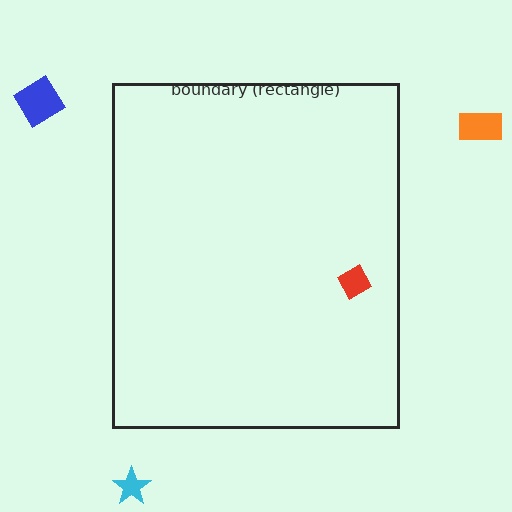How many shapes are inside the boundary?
1 inside, 3 outside.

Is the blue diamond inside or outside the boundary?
Outside.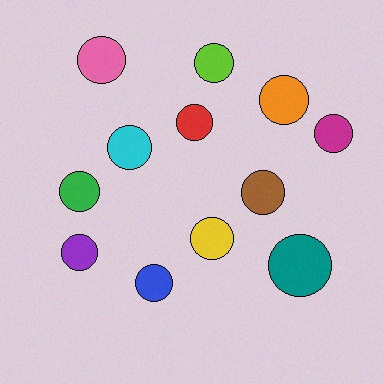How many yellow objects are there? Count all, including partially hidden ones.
There is 1 yellow object.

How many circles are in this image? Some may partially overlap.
There are 12 circles.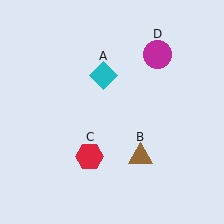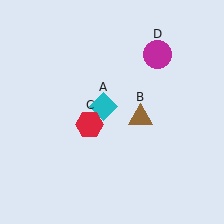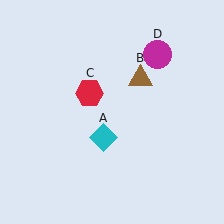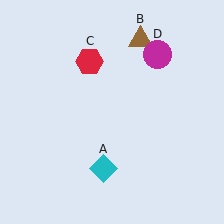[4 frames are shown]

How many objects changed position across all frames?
3 objects changed position: cyan diamond (object A), brown triangle (object B), red hexagon (object C).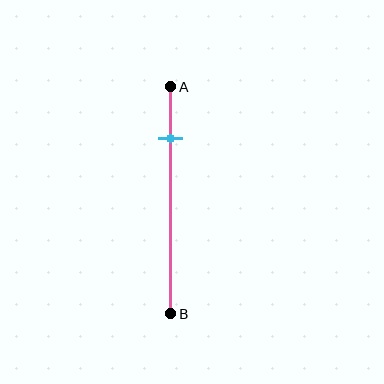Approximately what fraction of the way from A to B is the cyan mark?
The cyan mark is approximately 25% of the way from A to B.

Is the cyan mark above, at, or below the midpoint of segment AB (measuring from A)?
The cyan mark is above the midpoint of segment AB.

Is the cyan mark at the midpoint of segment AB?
No, the mark is at about 25% from A, not at the 50% midpoint.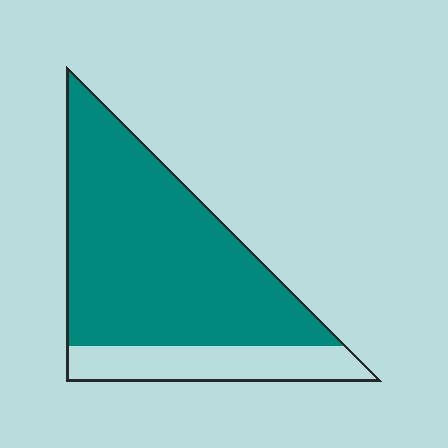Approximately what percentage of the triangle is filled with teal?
Approximately 80%.